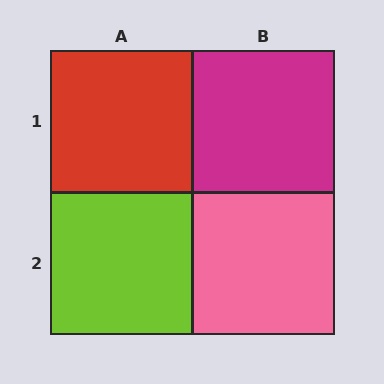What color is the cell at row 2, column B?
Pink.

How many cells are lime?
1 cell is lime.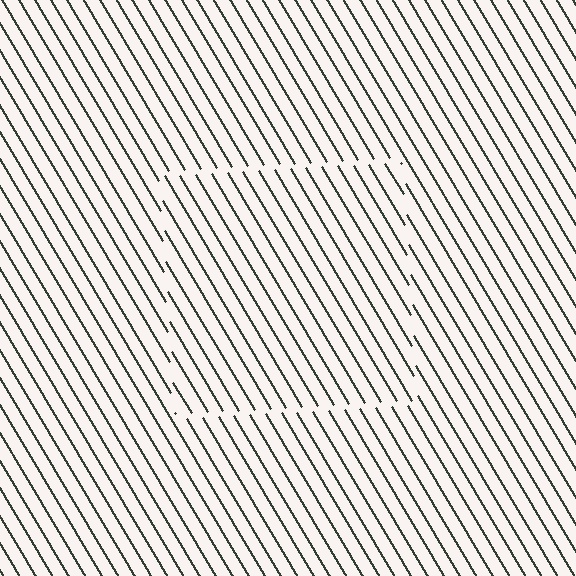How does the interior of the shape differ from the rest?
The interior of the shape contains the same grating, shifted by half a period — the contour is defined by the phase discontinuity where line-ends from the inner and outer gratings abut.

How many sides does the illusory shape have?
4 sides — the line-ends trace a square.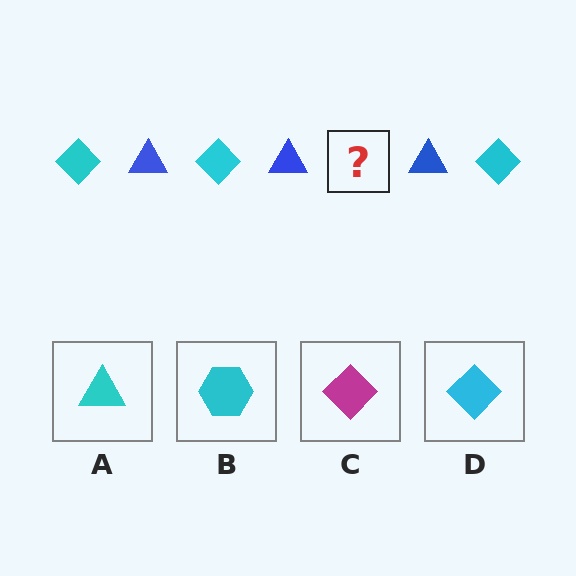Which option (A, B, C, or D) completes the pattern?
D.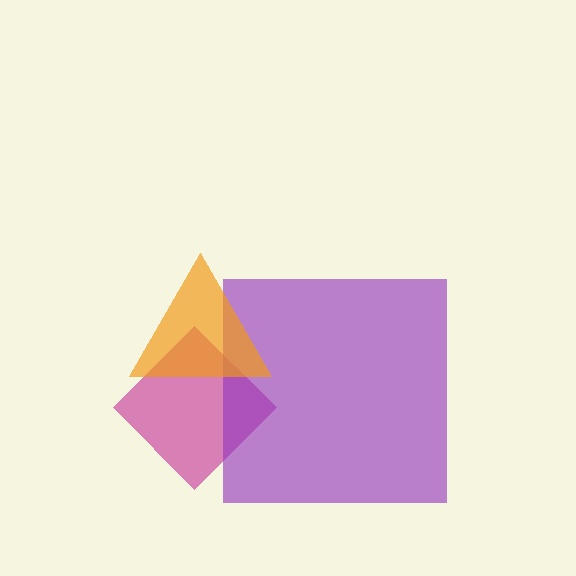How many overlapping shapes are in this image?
There are 3 overlapping shapes in the image.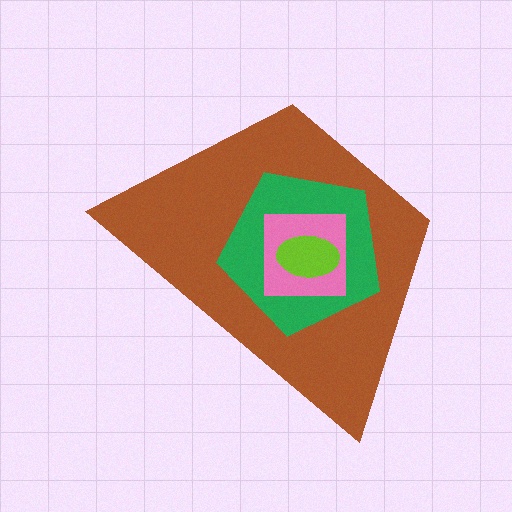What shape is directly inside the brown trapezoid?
The green pentagon.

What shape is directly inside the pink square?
The lime ellipse.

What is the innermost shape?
The lime ellipse.